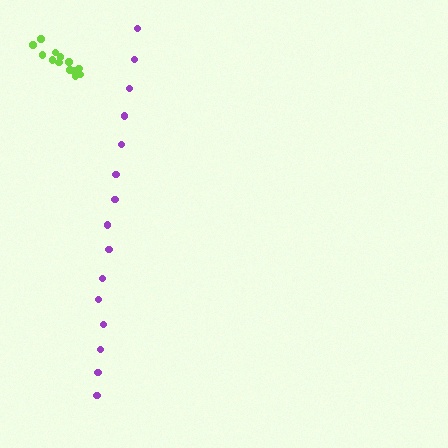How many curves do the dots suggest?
There are 2 distinct paths.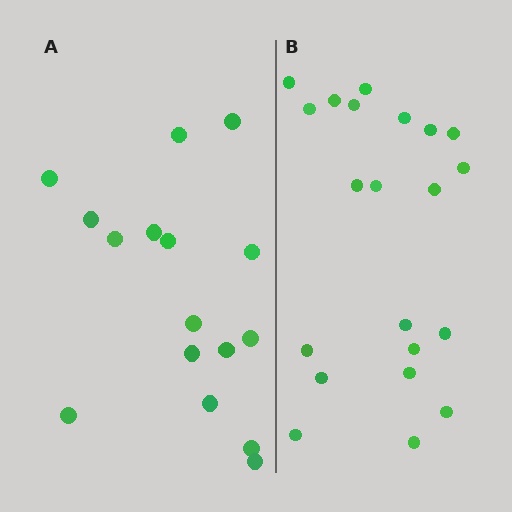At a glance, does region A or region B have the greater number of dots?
Region B (the right region) has more dots.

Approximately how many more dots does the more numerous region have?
Region B has about 5 more dots than region A.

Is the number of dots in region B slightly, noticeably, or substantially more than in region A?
Region B has noticeably more, but not dramatically so. The ratio is roughly 1.3 to 1.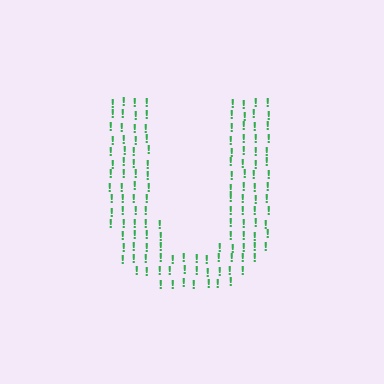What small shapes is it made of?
It is made of small exclamation marks.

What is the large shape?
The large shape is the letter U.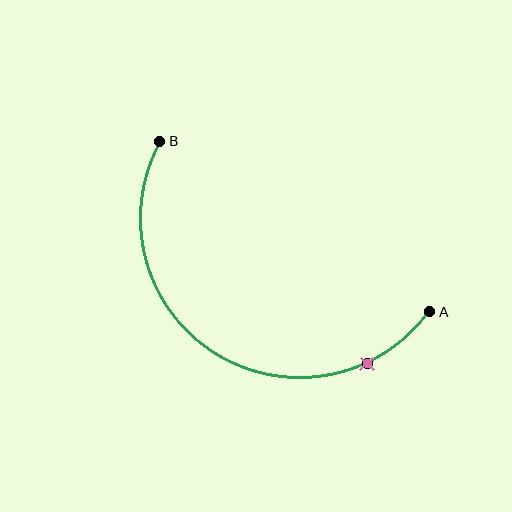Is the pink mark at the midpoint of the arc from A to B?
No. The pink mark lies on the arc but is closer to endpoint A. The arc midpoint would be at the point on the curve equidistant along the arc from both A and B.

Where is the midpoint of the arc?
The arc midpoint is the point on the curve farthest from the straight line joining A and B. It sits below that line.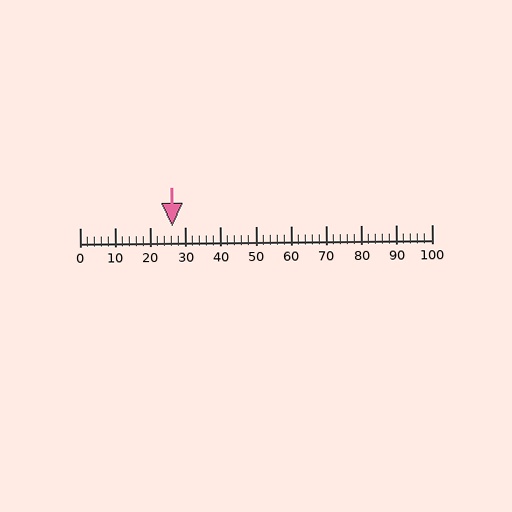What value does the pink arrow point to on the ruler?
The pink arrow points to approximately 26.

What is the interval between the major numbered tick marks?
The major tick marks are spaced 10 units apart.